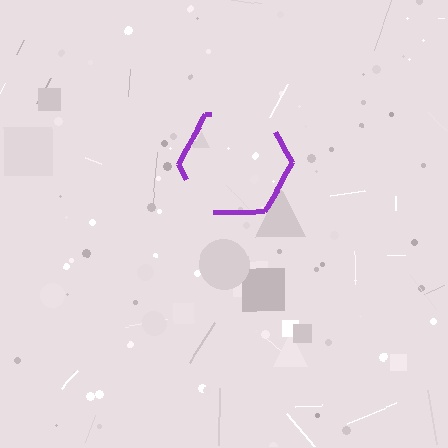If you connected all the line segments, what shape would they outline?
They would outline a hexagon.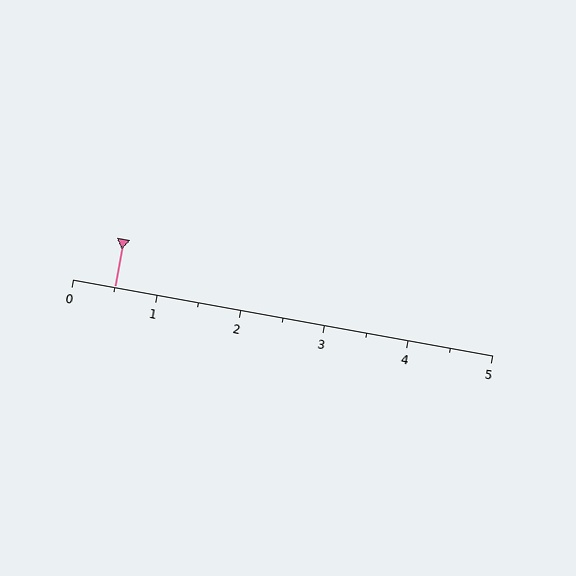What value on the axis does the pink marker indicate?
The marker indicates approximately 0.5.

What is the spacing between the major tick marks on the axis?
The major ticks are spaced 1 apart.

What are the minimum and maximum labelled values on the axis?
The axis runs from 0 to 5.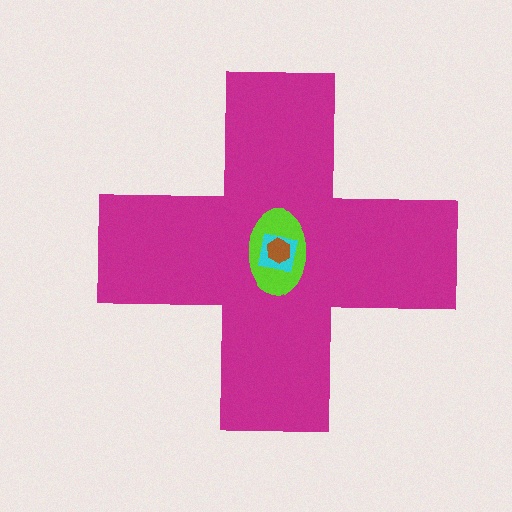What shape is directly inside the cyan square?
The brown hexagon.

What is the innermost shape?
The brown hexagon.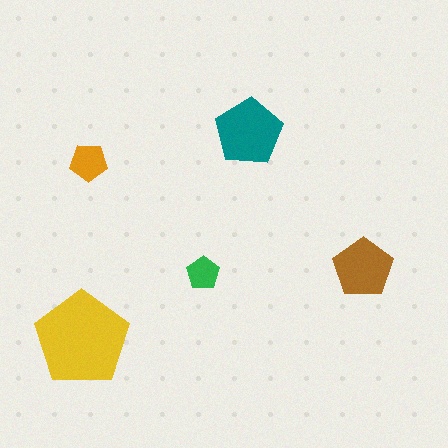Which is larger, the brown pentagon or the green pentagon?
The brown one.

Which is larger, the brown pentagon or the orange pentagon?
The brown one.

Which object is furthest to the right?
The brown pentagon is rightmost.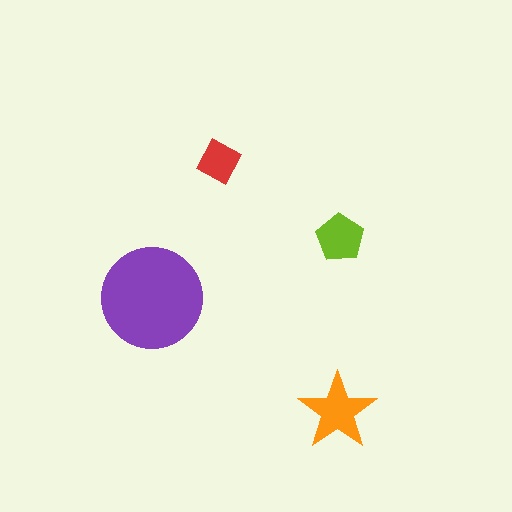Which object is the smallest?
The red diamond.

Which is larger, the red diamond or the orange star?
The orange star.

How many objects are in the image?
There are 4 objects in the image.